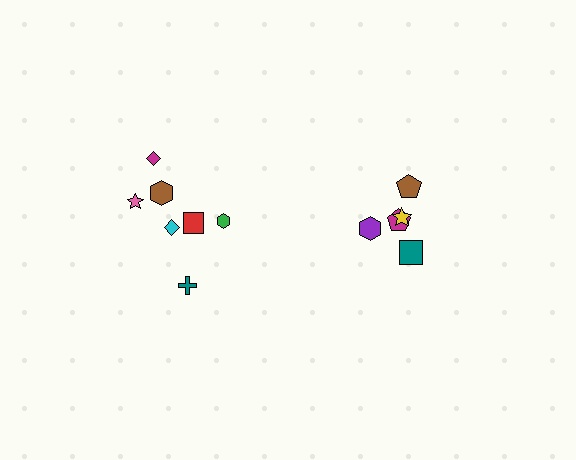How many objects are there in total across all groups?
There are 12 objects.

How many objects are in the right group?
There are 5 objects.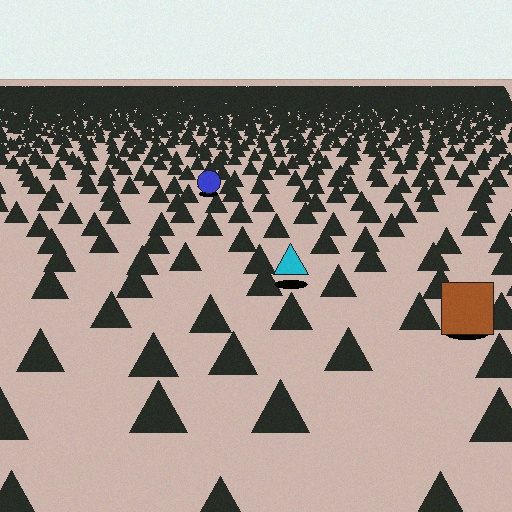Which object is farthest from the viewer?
The blue circle is farthest from the viewer. It appears smaller and the ground texture around it is denser.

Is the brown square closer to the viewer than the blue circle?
Yes. The brown square is closer — you can tell from the texture gradient: the ground texture is coarser near it.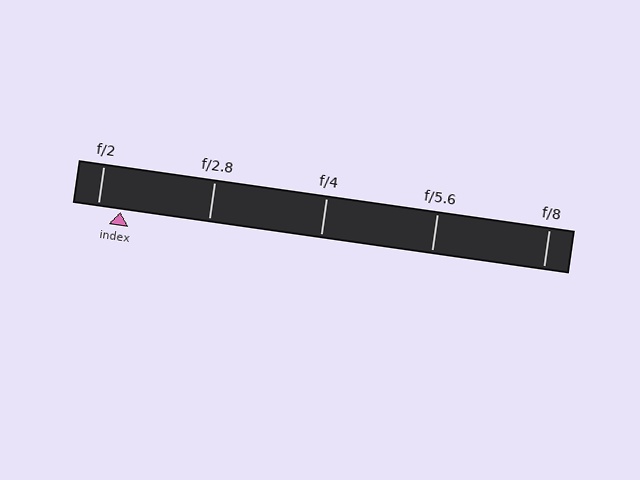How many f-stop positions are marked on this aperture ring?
There are 5 f-stop positions marked.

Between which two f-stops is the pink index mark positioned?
The index mark is between f/2 and f/2.8.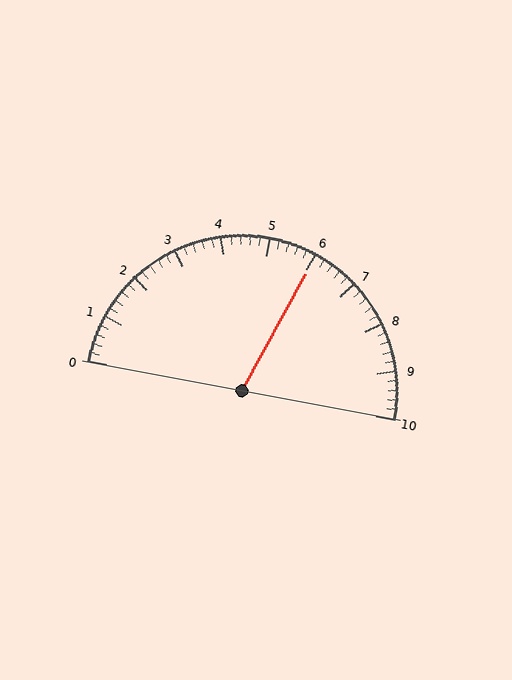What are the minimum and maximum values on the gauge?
The gauge ranges from 0 to 10.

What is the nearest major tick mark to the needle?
The nearest major tick mark is 6.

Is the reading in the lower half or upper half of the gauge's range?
The reading is in the upper half of the range (0 to 10).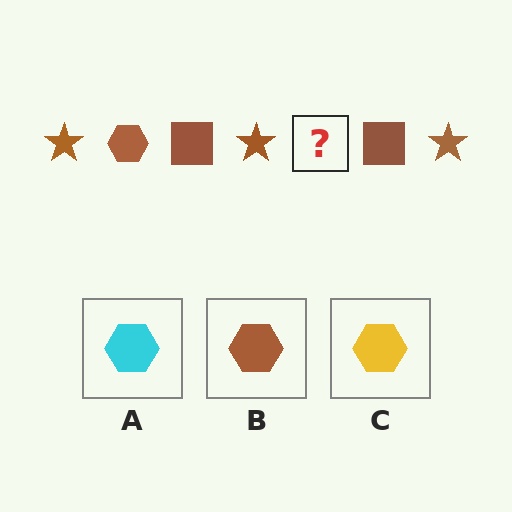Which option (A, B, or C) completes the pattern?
B.